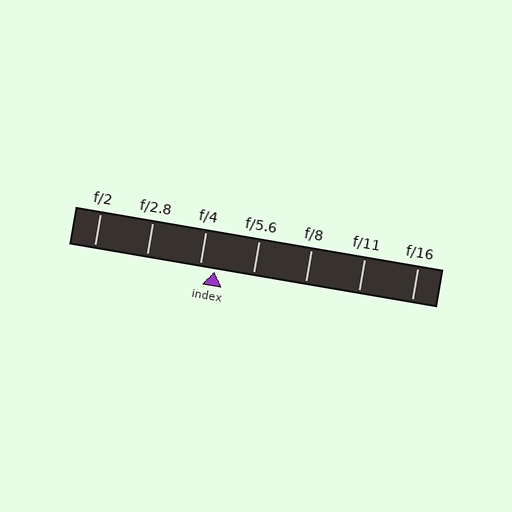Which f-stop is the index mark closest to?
The index mark is closest to f/4.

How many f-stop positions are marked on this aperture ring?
There are 7 f-stop positions marked.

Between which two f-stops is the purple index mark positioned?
The index mark is between f/4 and f/5.6.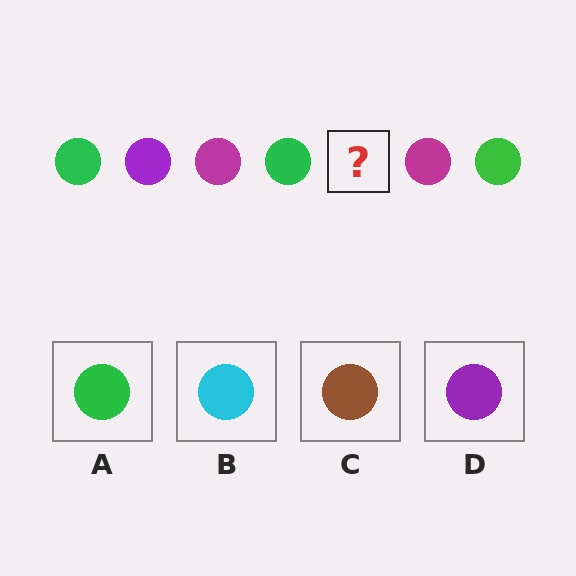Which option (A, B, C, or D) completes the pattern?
D.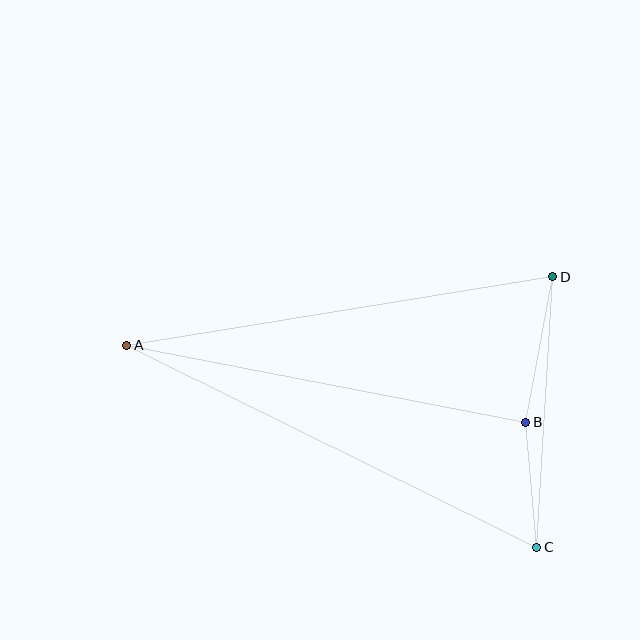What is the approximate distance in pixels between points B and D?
The distance between B and D is approximately 148 pixels.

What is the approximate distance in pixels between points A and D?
The distance between A and D is approximately 432 pixels.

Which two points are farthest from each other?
Points A and C are farthest from each other.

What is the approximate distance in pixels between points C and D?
The distance between C and D is approximately 271 pixels.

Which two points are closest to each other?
Points B and C are closest to each other.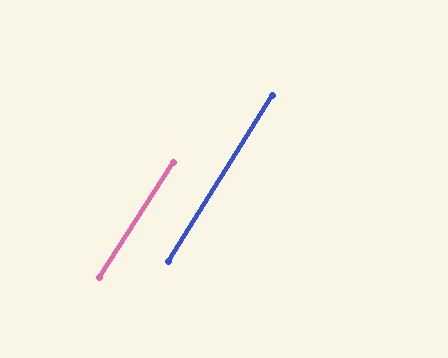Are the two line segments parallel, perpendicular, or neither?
Parallel — their directions differ by only 0.8°.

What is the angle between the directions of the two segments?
Approximately 1 degree.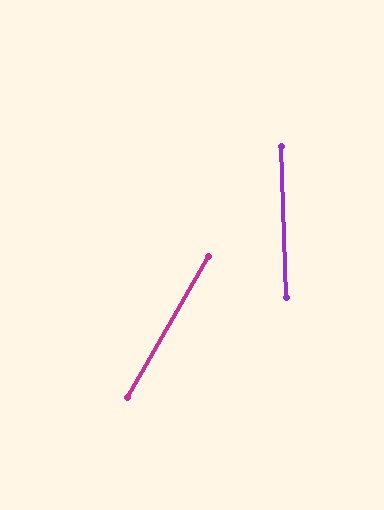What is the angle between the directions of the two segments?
Approximately 32 degrees.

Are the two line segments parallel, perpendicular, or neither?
Neither parallel nor perpendicular — they differ by about 32°.